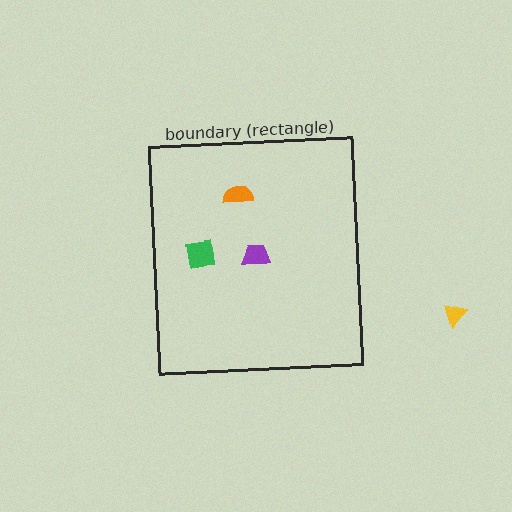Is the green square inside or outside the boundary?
Inside.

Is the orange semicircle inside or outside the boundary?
Inside.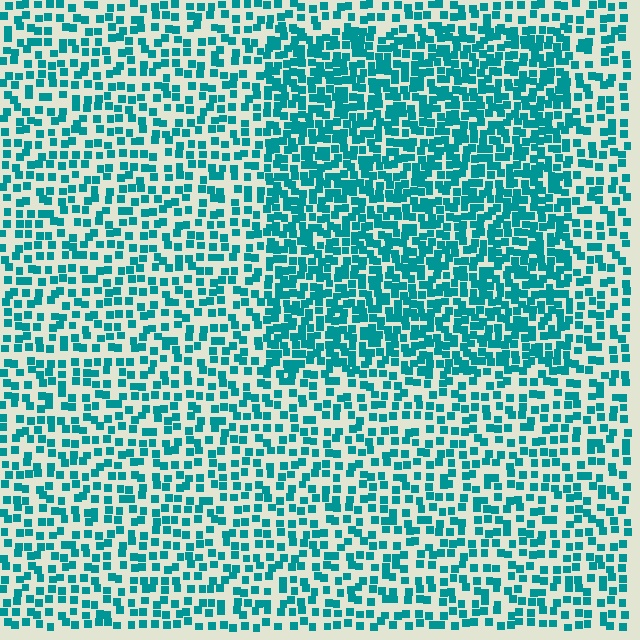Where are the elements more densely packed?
The elements are more densely packed inside the rectangle boundary.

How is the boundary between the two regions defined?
The boundary is defined by a change in element density (approximately 1.8x ratio). All elements are the same color, size, and shape.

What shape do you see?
I see a rectangle.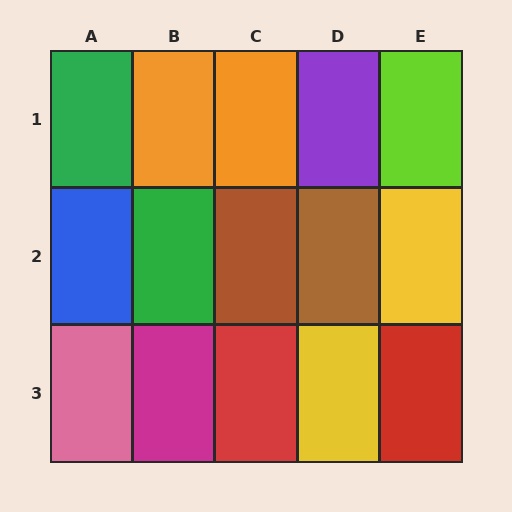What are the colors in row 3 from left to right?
Pink, magenta, red, yellow, red.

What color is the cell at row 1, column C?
Orange.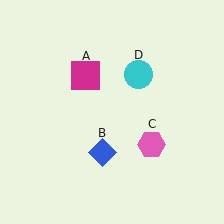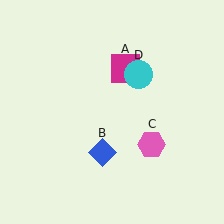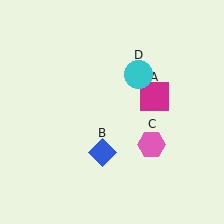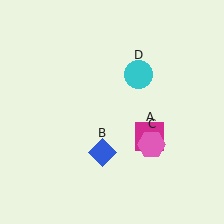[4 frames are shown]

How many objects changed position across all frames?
1 object changed position: magenta square (object A).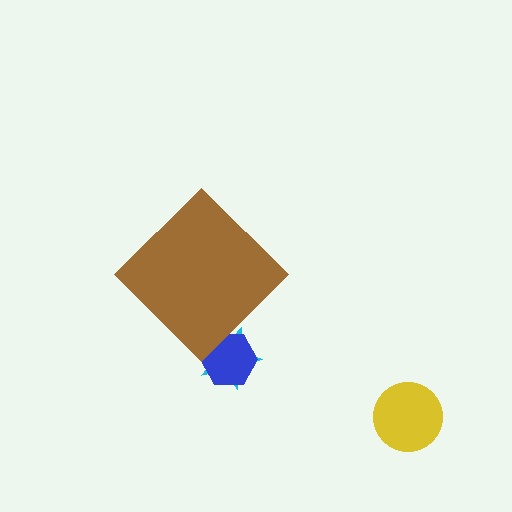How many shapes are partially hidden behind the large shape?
2 shapes are partially hidden.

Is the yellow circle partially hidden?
No, the yellow circle is fully visible.